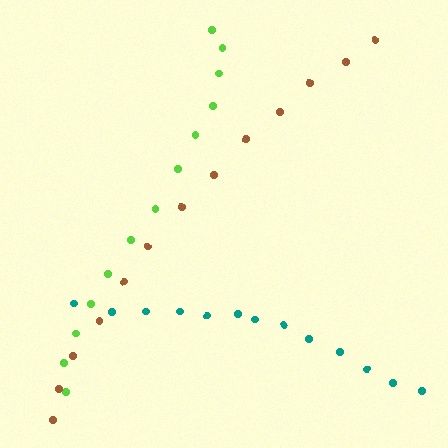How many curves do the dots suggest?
There are 3 distinct paths.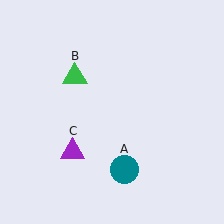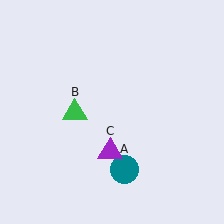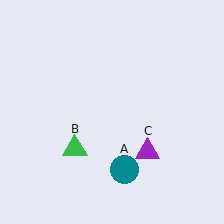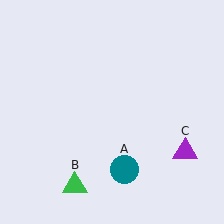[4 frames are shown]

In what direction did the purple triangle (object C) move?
The purple triangle (object C) moved right.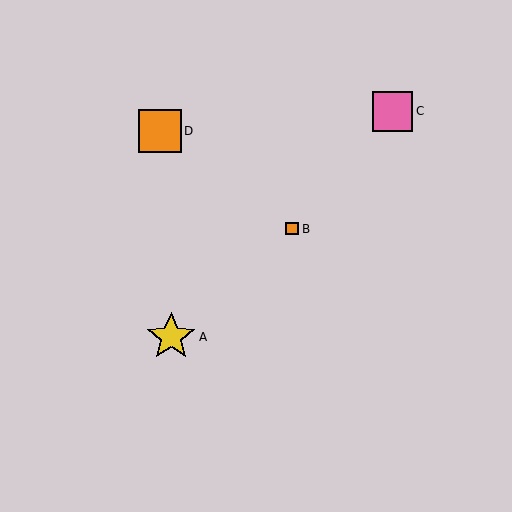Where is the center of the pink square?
The center of the pink square is at (393, 111).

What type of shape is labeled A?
Shape A is a yellow star.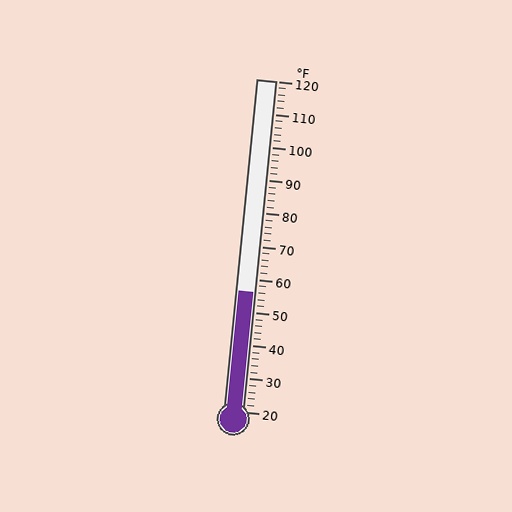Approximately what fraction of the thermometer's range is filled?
The thermometer is filled to approximately 35% of its range.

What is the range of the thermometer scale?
The thermometer scale ranges from 20°F to 120°F.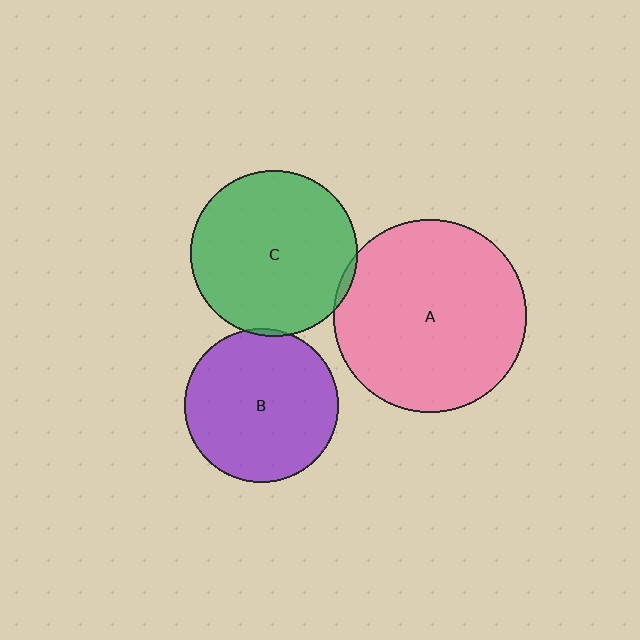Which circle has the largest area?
Circle A (pink).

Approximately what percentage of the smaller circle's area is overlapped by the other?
Approximately 5%.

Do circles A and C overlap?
Yes.